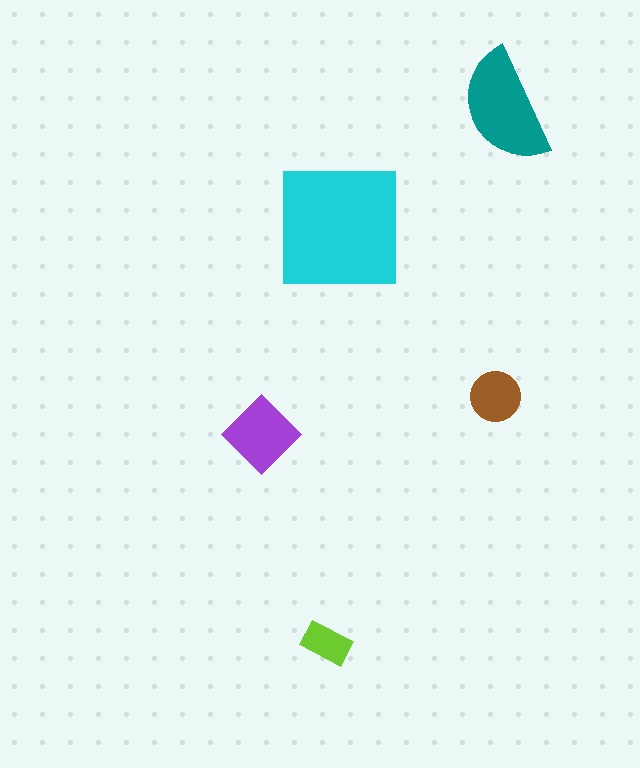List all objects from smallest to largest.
The lime rectangle, the brown circle, the purple diamond, the teal semicircle, the cyan square.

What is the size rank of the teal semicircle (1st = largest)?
2nd.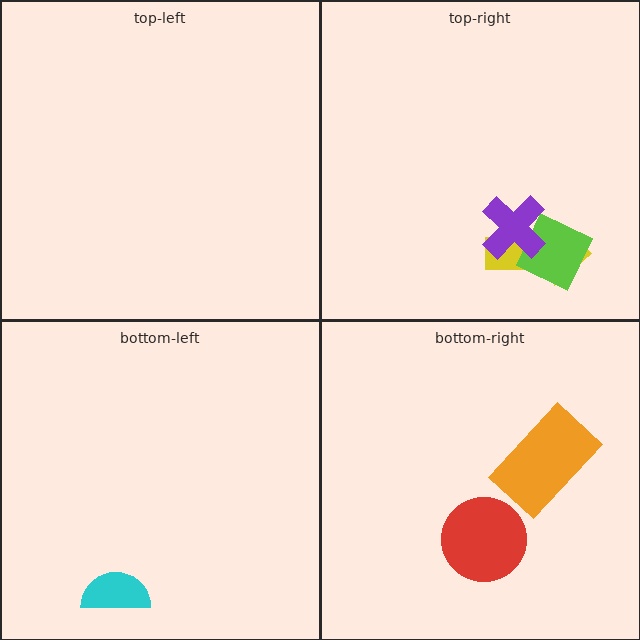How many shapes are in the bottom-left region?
1.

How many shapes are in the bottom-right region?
2.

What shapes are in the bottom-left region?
The cyan semicircle.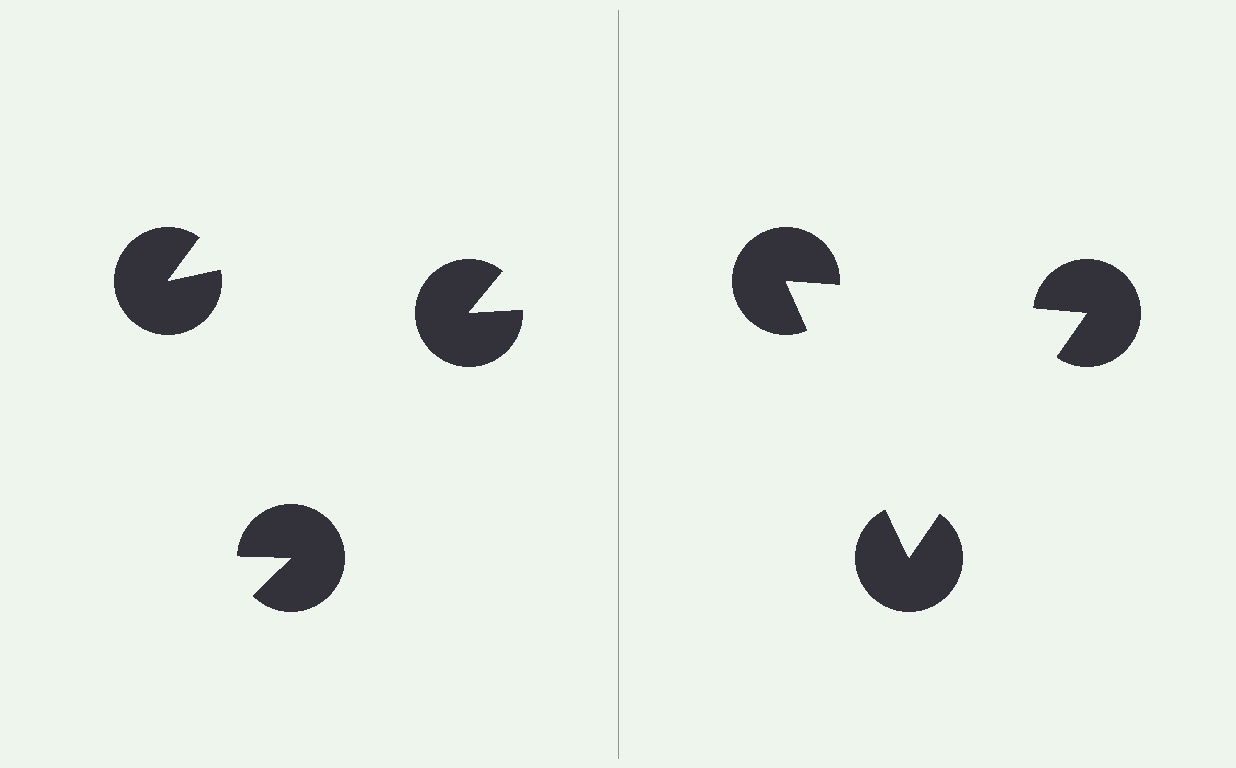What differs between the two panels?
The pac-man discs are positioned identically on both sides; only the wedge orientations differ. On the right they align to a triangle; on the left they are misaligned.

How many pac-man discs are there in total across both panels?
6 — 3 on each side.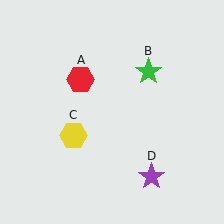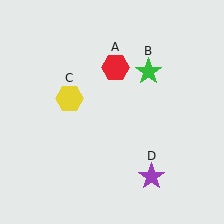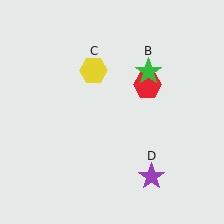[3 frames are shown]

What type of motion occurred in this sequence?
The red hexagon (object A), yellow hexagon (object C) rotated clockwise around the center of the scene.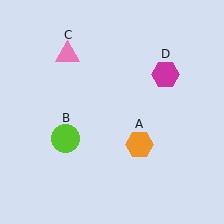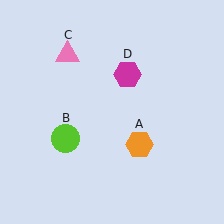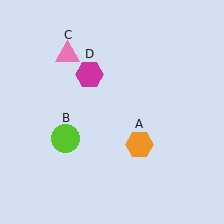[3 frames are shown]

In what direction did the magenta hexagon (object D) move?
The magenta hexagon (object D) moved left.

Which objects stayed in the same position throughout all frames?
Orange hexagon (object A) and lime circle (object B) and pink triangle (object C) remained stationary.